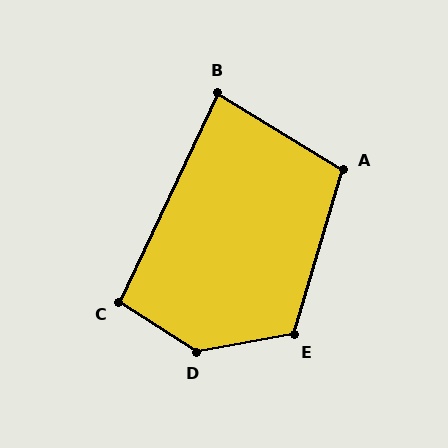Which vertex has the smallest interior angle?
B, at approximately 84 degrees.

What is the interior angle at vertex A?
Approximately 105 degrees (obtuse).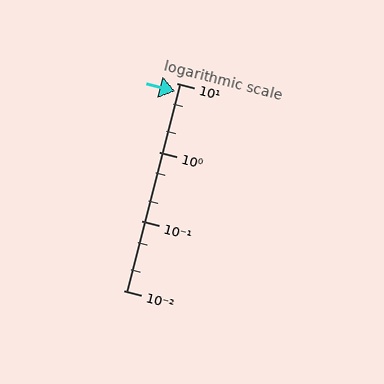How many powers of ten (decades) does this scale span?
The scale spans 3 decades, from 0.01 to 10.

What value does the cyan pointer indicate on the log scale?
The pointer indicates approximately 7.5.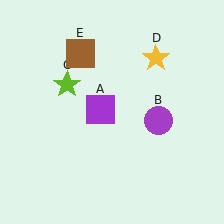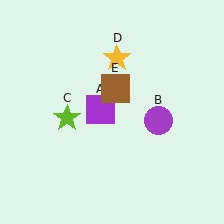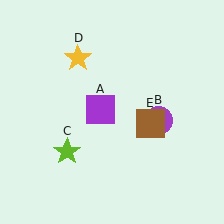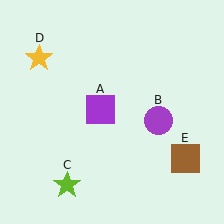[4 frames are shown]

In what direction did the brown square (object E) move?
The brown square (object E) moved down and to the right.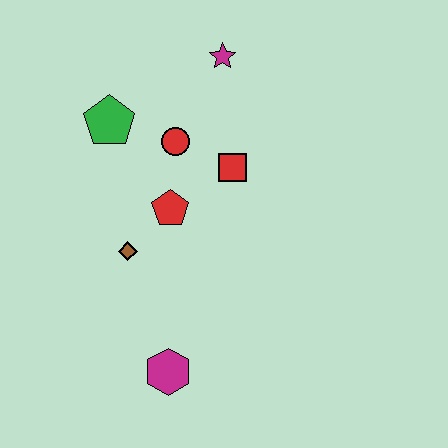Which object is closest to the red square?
The red circle is closest to the red square.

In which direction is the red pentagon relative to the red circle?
The red pentagon is below the red circle.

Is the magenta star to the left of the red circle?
No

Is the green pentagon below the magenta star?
Yes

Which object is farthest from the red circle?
The magenta hexagon is farthest from the red circle.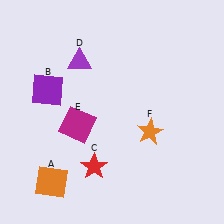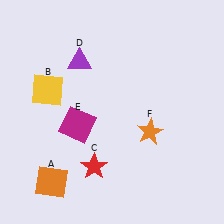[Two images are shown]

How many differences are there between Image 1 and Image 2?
There is 1 difference between the two images.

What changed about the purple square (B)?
In Image 1, B is purple. In Image 2, it changed to yellow.